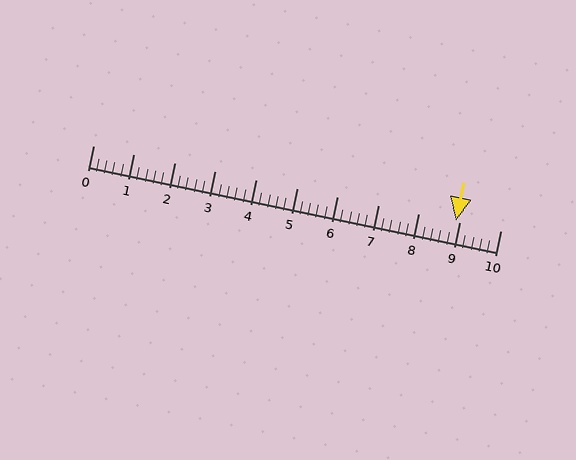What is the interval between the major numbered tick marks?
The major tick marks are spaced 1 units apart.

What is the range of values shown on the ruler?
The ruler shows values from 0 to 10.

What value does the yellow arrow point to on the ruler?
The yellow arrow points to approximately 8.9.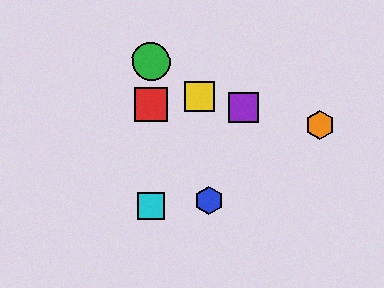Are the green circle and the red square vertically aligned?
Yes, both are at x≈151.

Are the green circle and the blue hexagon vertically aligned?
No, the green circle is at x≈151 and the blue hexagon is at x≈209.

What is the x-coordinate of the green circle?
The green circle is at x≈151.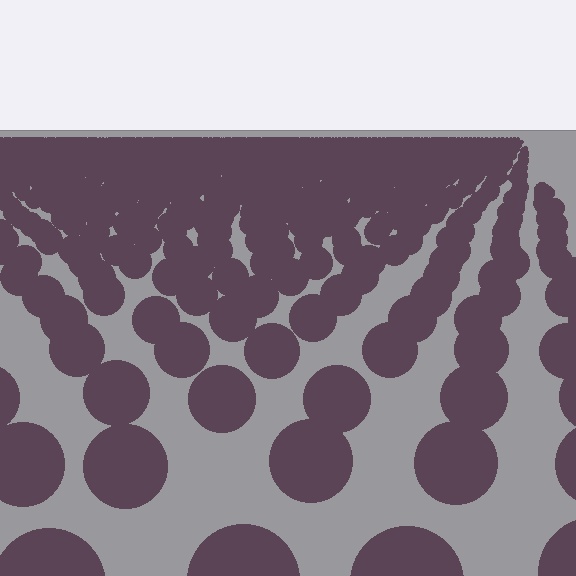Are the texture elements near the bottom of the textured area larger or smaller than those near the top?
Larger. Near the bottom, elements are closer to the viewer and appear at a bigger on-screen size.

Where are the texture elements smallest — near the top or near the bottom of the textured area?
Near the top.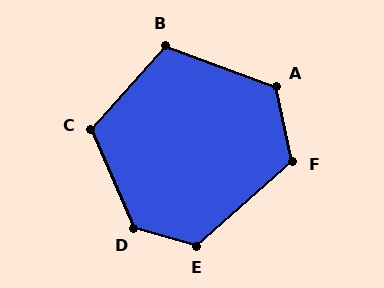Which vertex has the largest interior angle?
D, at approximately 130 degrees.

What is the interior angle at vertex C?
Approximately 115 degrees (obtuse).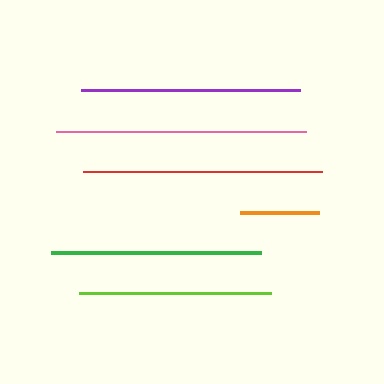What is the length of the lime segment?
The lime segment is approximately 191 pixels long.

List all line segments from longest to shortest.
From longest to shortest: pink, red, purple, green, lime, orange.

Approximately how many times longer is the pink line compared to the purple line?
The pink line is approximately 1.1 times the length of the purple line.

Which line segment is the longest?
The pink line is the longest at approximately 250 pixels.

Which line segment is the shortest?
The orange line is the shortest at approximately 79 pixels.